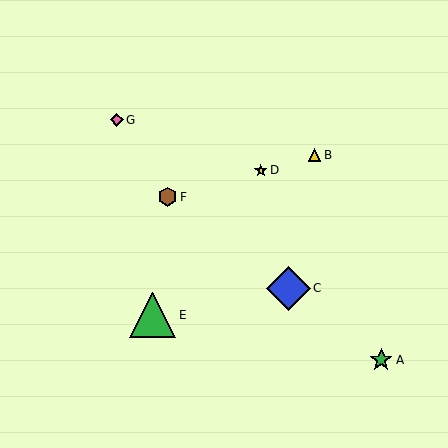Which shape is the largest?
The green triangle (labeled E) is the largest.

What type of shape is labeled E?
Shape E is a green triangle.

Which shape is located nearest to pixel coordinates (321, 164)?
The yellow triangle (labeled B) at (314, 155) is nearest to that location.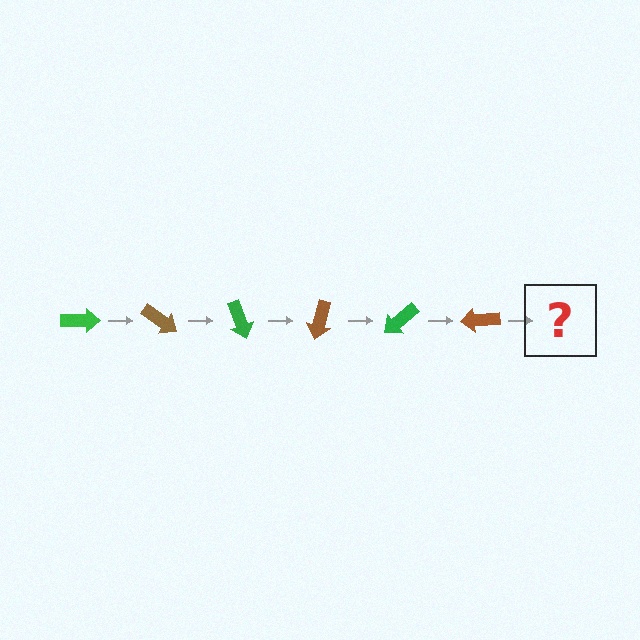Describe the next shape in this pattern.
It should be a green arrow, rotated 210 degrees from the start.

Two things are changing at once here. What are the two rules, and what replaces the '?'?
The two rules are that it rotates 35 degrees each step and the color cycles through green and brown. The '?' should be a green arrow, rotated 210 degrees from the start.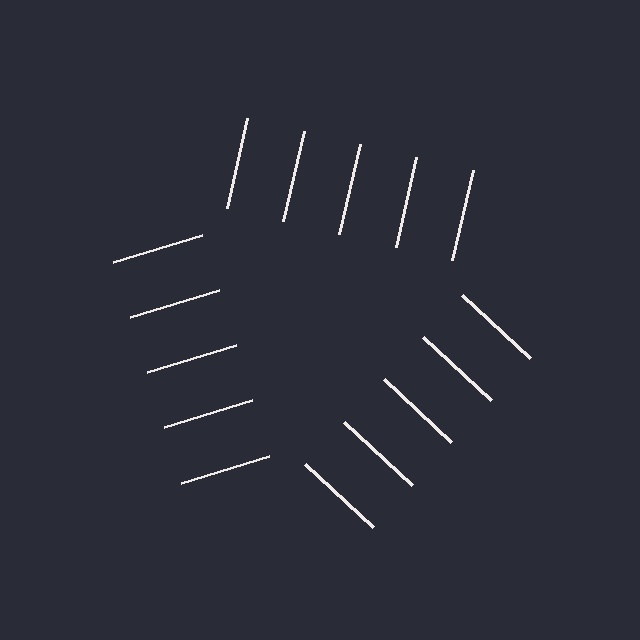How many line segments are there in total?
15 — 5 along each of the 3 edges.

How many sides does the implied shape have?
3 sides — the line-ends trace a triangle.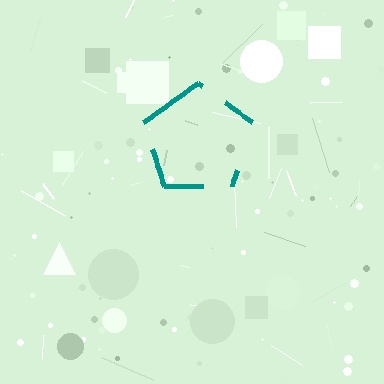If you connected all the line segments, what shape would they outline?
They would outline a pentagon.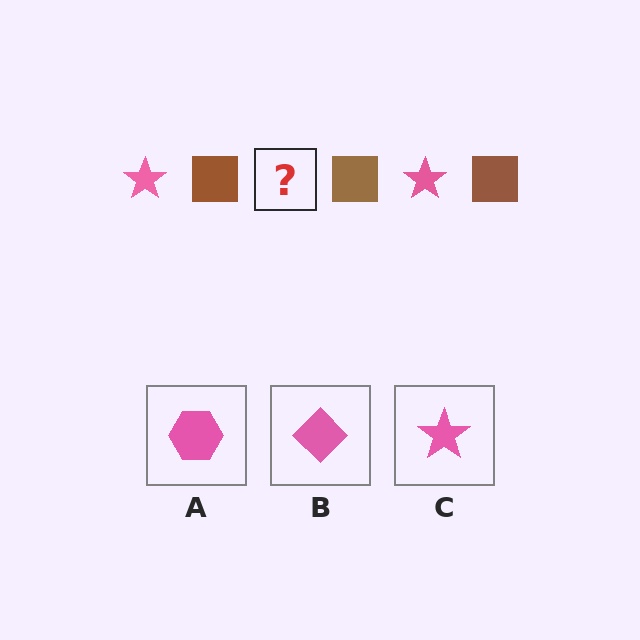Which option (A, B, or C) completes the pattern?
C.